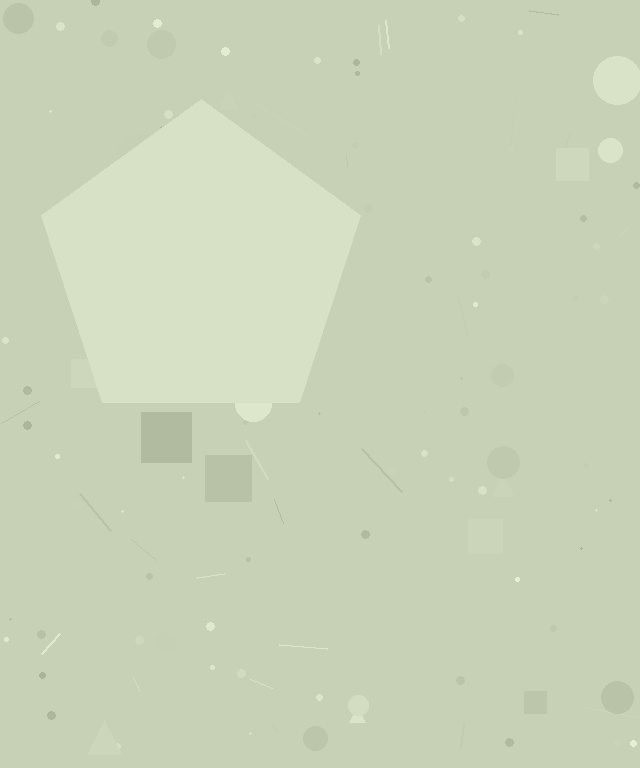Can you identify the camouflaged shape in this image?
The camouflaged shape is a pentagon.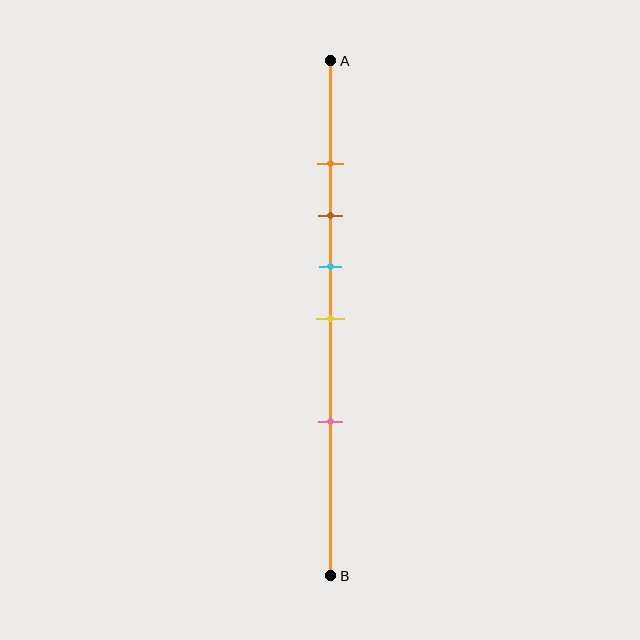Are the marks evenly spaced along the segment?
No, the marks are not evenly spaced.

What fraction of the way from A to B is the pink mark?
The pink mark is approximately 70% (0.7) of the way from A to B.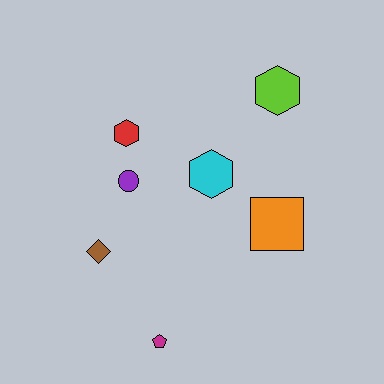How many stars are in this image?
There are no stars.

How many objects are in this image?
There are 7 objects.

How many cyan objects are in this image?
There is 1 cyan object.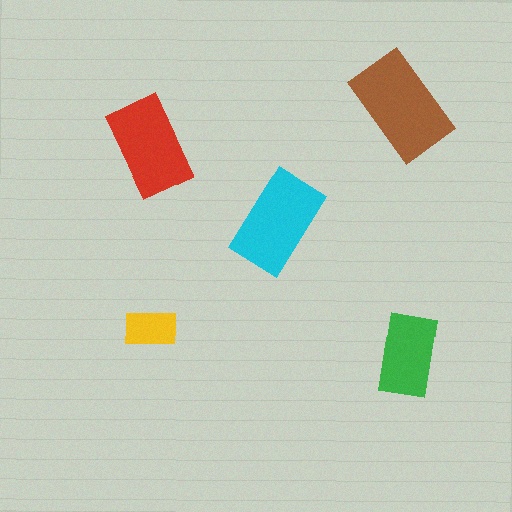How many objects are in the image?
There are 5 objects in the image.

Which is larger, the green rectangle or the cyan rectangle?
The cyan one.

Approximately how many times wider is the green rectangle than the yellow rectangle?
About 1.5 times wider.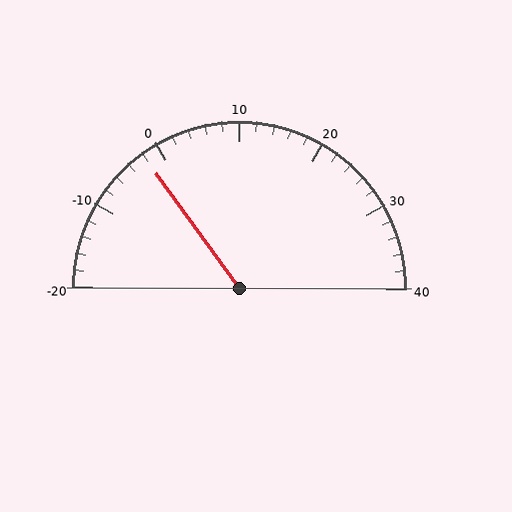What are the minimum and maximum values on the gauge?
The gauge ranges from -20 to 40.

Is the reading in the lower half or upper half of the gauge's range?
The reading is in the lower half of the range (-20 to 40).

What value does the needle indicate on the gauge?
The needle indicates approximately -2.